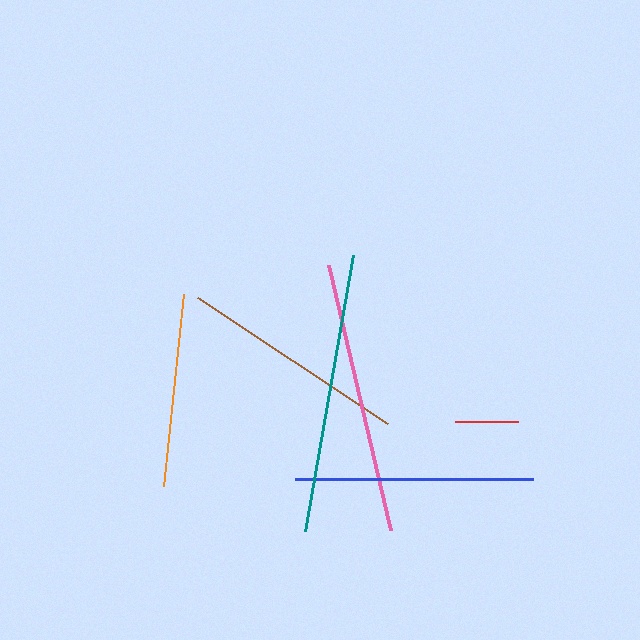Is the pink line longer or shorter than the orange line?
The pink line is longer than the orange line.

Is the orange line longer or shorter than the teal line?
The teal line is longer than the orange line.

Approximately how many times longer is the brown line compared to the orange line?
The brown line is approximately 1.2 times the length of the orange line.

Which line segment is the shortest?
The red line is the shortest at approximately 63 pixels.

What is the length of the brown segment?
The brown segment is approximately 228 pixels long.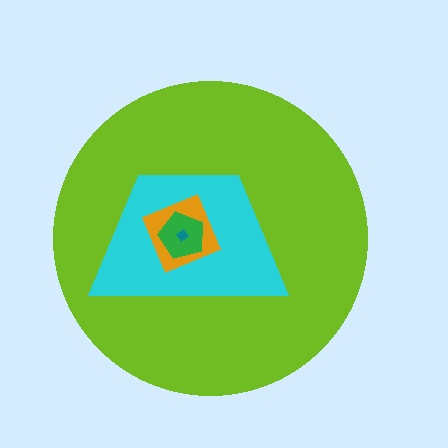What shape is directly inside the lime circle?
The cyan trapezoid.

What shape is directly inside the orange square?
The green pentagon.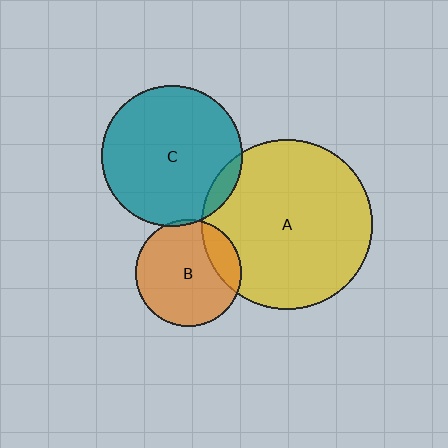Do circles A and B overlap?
Yes.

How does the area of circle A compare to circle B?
Approximately 2.6 times.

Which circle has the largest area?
Circle A (yellow).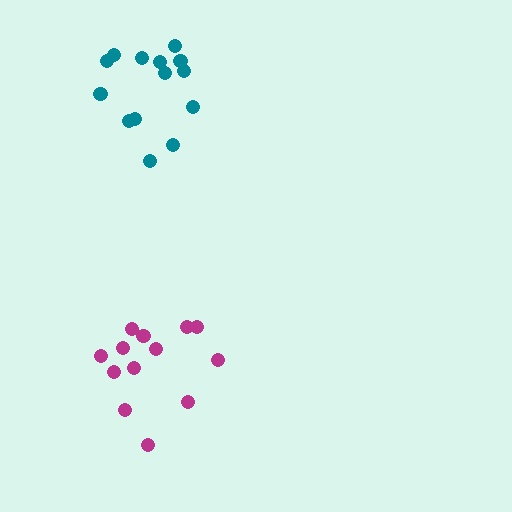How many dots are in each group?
Group 1: 14 dots, Group 2: 13 dots (27 total).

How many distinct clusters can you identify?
There are 2 distinct clusters.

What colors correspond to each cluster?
The clusters are colored: teal, magenta.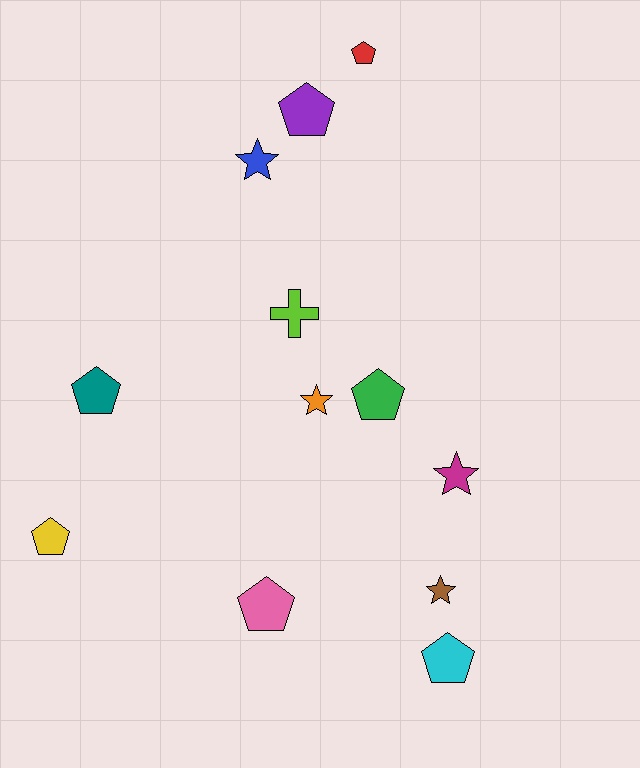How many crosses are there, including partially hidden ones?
There is 1 cross.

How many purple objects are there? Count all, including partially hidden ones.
There is 1 purple object.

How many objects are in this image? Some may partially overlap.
There are 12 objects.